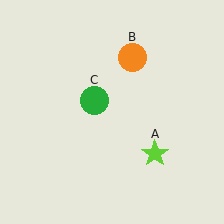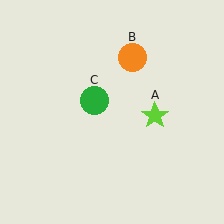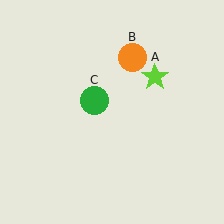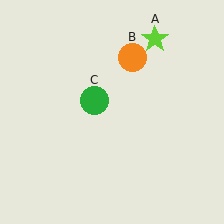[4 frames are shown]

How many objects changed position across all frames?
1 object changed position: lime star (object A).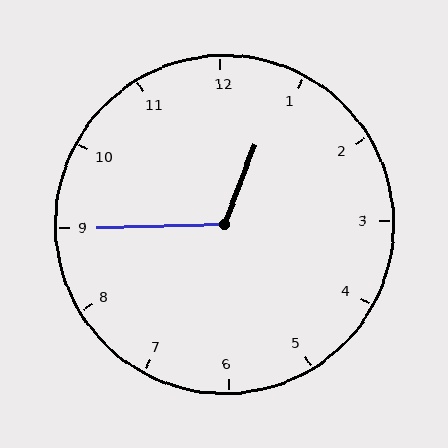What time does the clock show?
12:45.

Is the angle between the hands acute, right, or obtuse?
It is obtuse.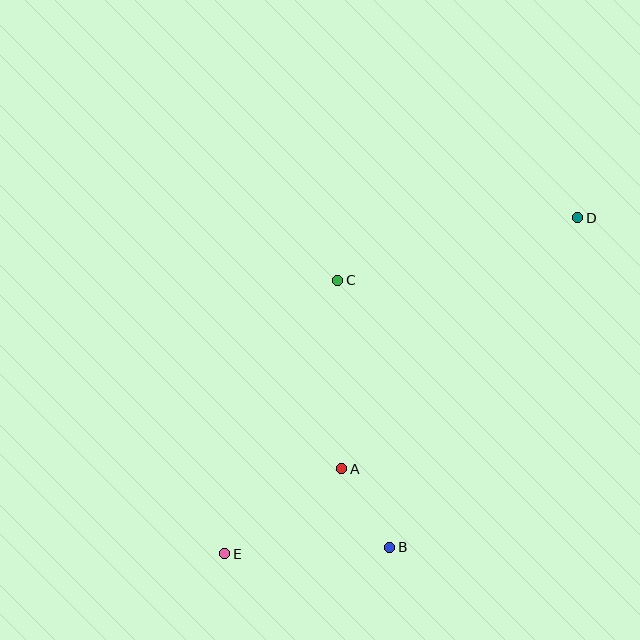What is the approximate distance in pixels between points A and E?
The distance between A and E is approximately 144 pixels.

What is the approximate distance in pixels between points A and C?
The distance between A and C is approximately 189 pixels.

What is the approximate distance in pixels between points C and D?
The distance between C and D is approximately 248 pixels.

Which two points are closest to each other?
Points A and B are closest to each other.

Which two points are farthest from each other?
Points D and E are farthest from each other.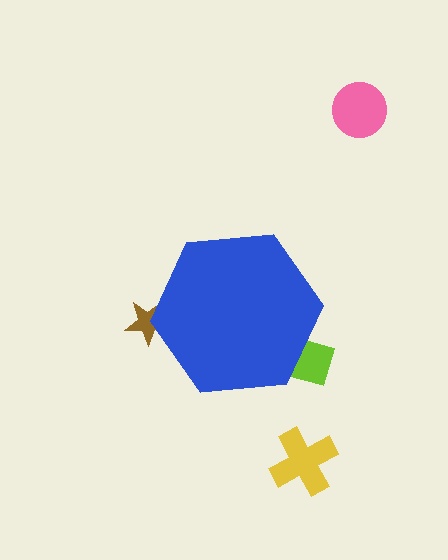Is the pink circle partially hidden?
No, the pink circle is fully visible.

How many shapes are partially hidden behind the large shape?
2 shapes are partially hidden.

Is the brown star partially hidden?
Yes, the brown star is partially hidden behind the blue hexagon.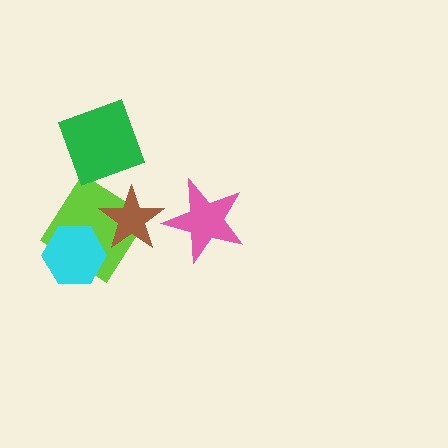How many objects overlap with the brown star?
1 object overlaps with the brown star.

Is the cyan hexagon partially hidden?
No, no other shape covers it.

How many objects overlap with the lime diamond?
2 objects overlap with the lime diamond.